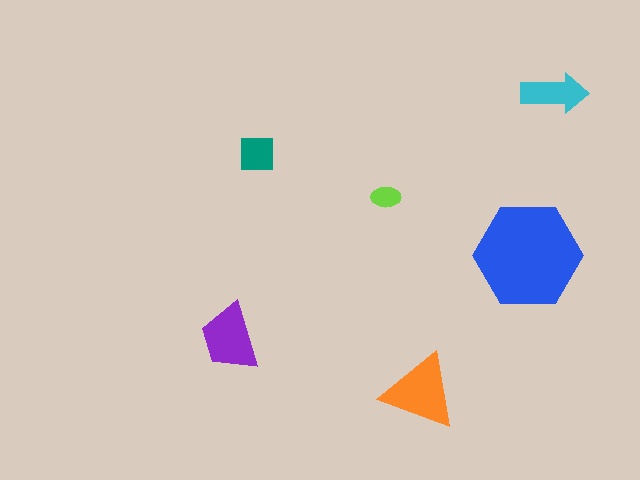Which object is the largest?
The blue hexagon.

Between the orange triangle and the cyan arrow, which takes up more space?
The orange triangle.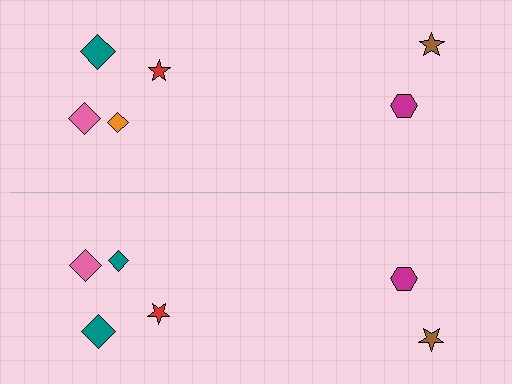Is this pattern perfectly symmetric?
No, the pattern is not perfectly symmetric. The teal diamond on the bottom side breaks the symmetry — its mirror counterpart is orange.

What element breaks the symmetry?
The teal diamond on the bottom side breaks the symmetry — its mirror counterpart is orange.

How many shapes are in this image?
There are 12 shapes in this image.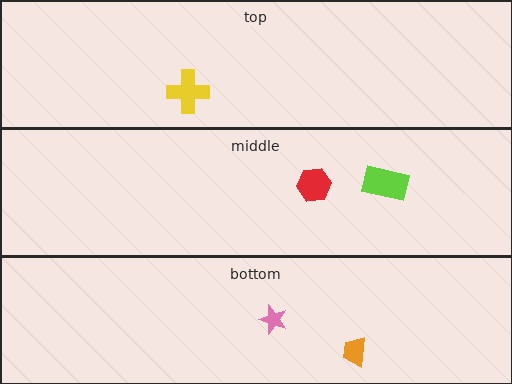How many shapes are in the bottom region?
2.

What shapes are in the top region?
The yellow cross.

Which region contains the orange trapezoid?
The bottom region.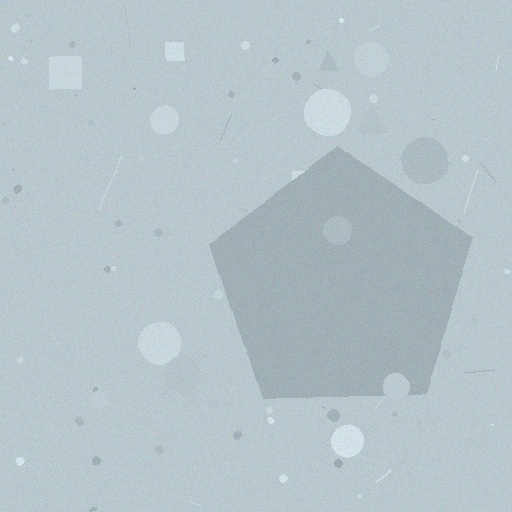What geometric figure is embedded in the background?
A pentagon is embedded in the background.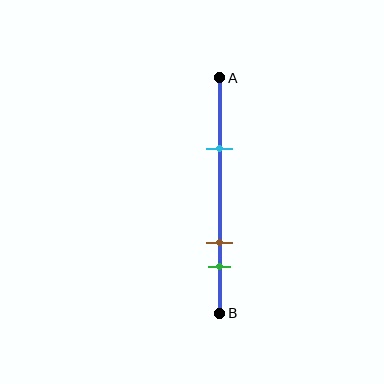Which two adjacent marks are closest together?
The brown and green marks are the closest adjacent pair.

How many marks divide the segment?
There are 3 marks dividing the segment.